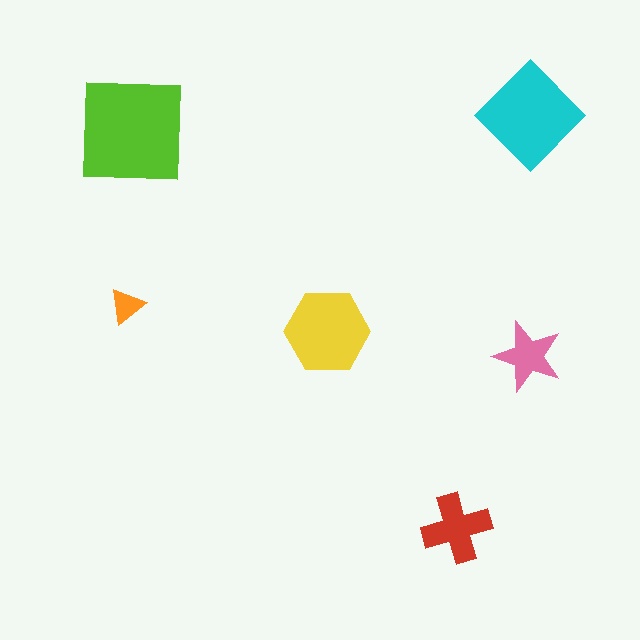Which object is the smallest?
The orange triangle.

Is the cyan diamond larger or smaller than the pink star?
Larger.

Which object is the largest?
The lime square.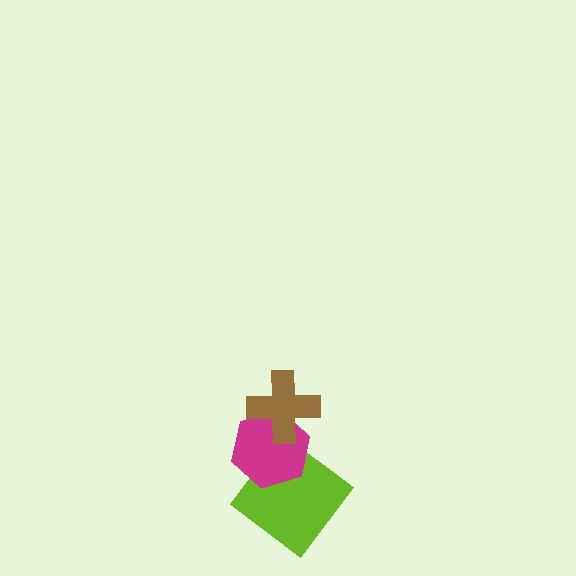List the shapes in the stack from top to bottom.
From top to bottom: the brown cross, the magenta hexagon, the lime diamond.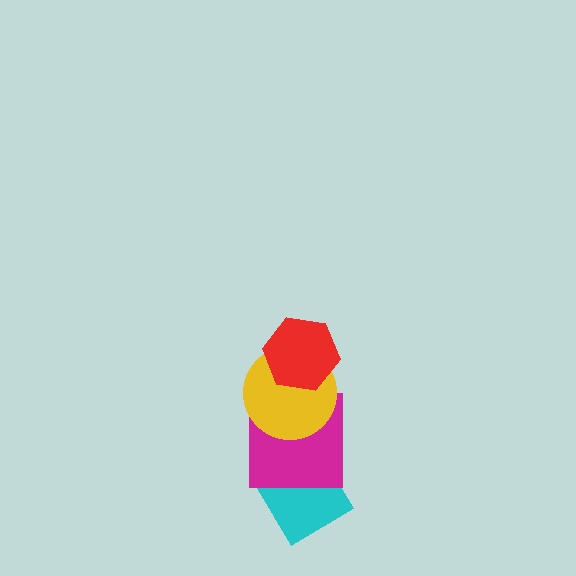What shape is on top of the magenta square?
The yellow circle is on top of the magenta square.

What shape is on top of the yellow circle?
The red hexagon is on top of the yellow circle.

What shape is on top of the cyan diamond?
The magenta square is on top of the cyan diamond.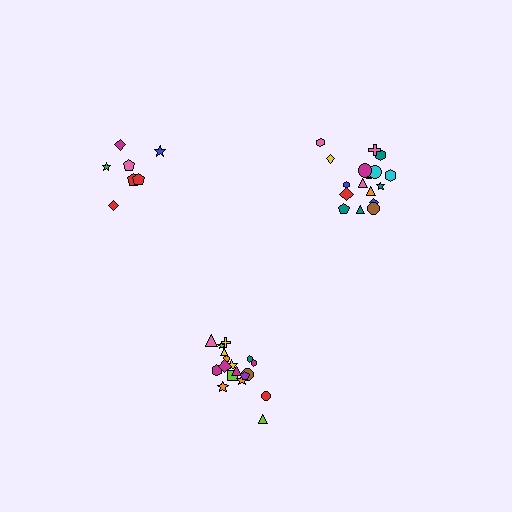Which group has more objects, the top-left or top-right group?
The top-right group.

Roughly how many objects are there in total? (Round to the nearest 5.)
Roughly 45 objects in total.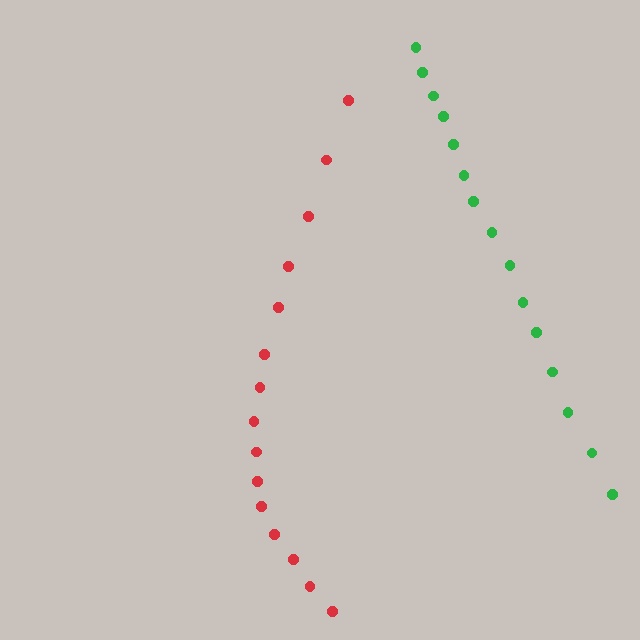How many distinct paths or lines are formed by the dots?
There are 2 distinct paths.